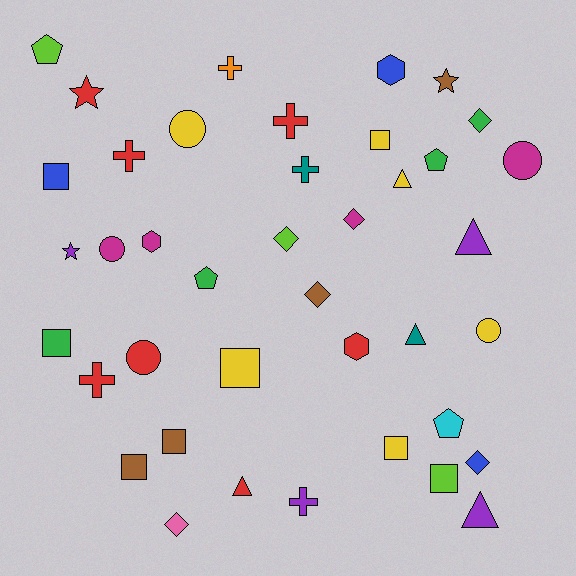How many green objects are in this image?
There are 4 green objects.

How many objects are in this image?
There are 40 objects.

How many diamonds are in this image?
There are 6 diamonds.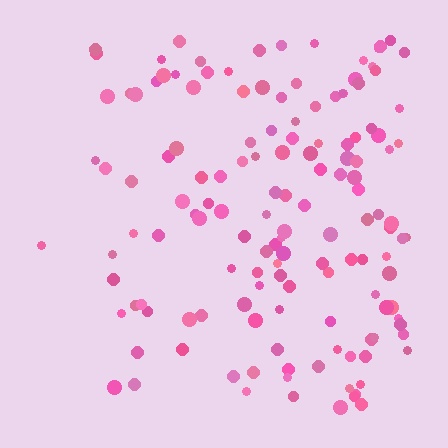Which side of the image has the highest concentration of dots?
The right.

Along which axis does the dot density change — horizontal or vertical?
Horizontal.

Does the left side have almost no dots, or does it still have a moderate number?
Still a moderate number, just noticeably fewer than the right.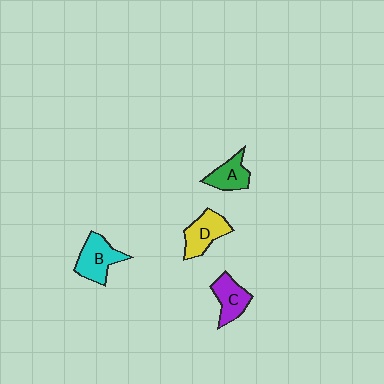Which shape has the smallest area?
Shape A (green).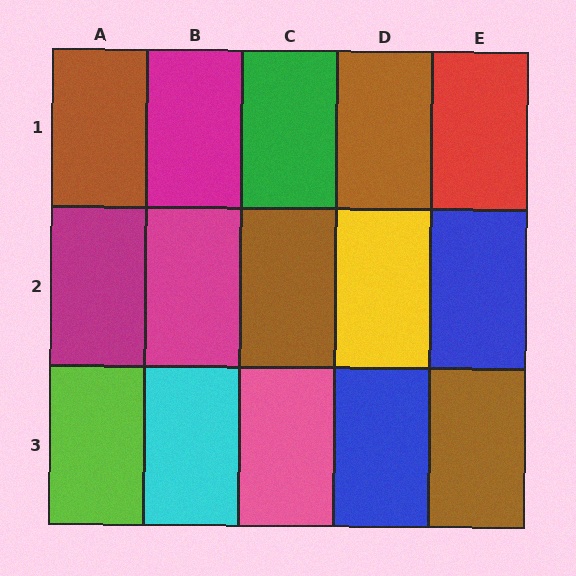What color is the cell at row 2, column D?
Yellow.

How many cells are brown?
4 cells are brown.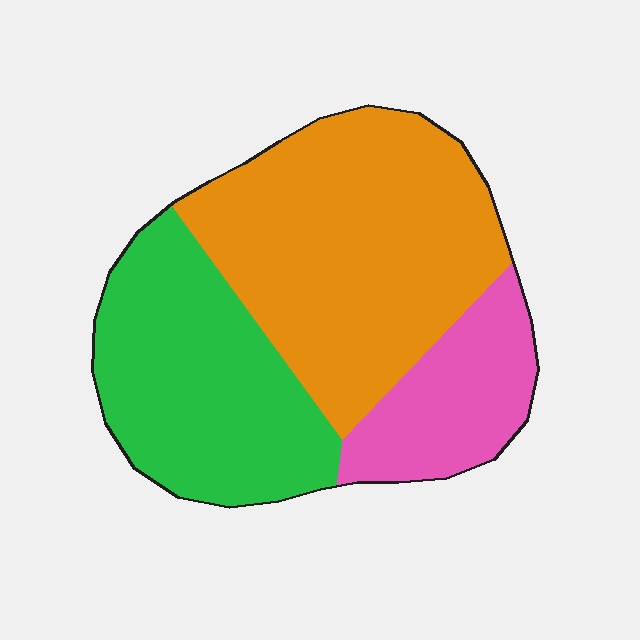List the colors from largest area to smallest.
From largest to smallest: orange, green, pink.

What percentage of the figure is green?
Green covers about 35% of the figure.